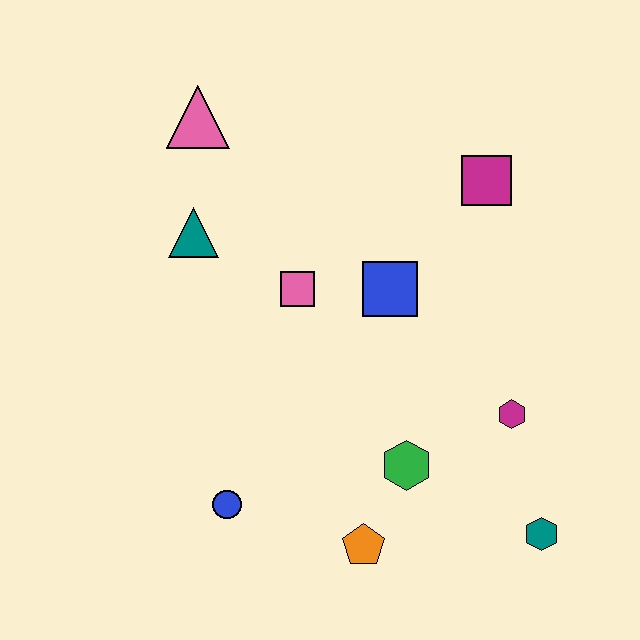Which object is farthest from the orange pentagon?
The pink triangle is farthest from the orange pentagon.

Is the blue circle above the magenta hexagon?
No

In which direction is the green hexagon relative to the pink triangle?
The green hexagon is below the pink triangle.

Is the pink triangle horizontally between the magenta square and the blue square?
No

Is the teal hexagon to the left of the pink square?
No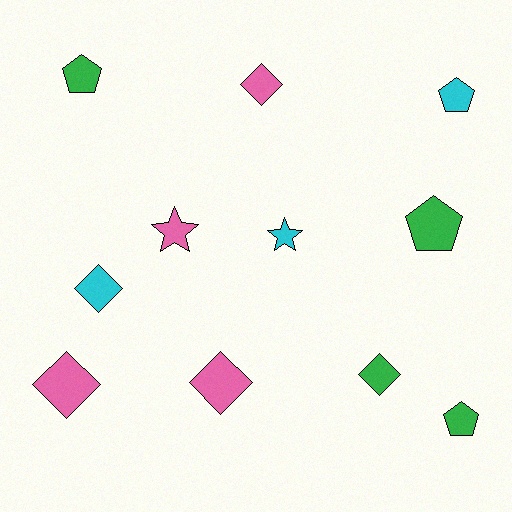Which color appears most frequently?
Pink, with 4 objects.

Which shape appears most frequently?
Diamond, with 5 objects.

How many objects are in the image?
There are 11 objects.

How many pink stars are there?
There is 1 pink star.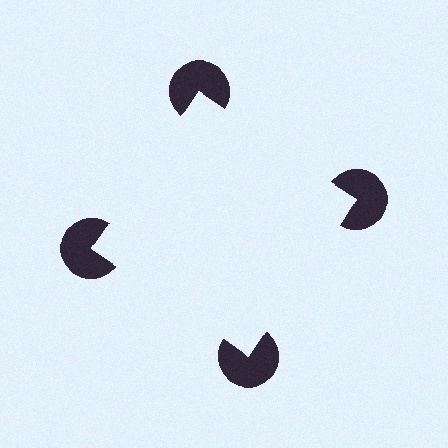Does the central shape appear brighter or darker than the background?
It typically appears slightly brighter than the background, even though no actual brightness change is drawn.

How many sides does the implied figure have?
4 sides.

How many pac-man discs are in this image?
There are 4 — one at each vertex of the illusory square.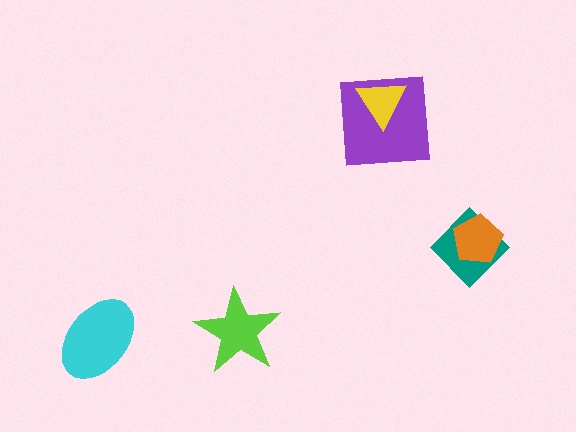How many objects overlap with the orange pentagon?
1 object overlaps with the orange pentagon.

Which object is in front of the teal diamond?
The orange pentagon is in front of the teal diamond.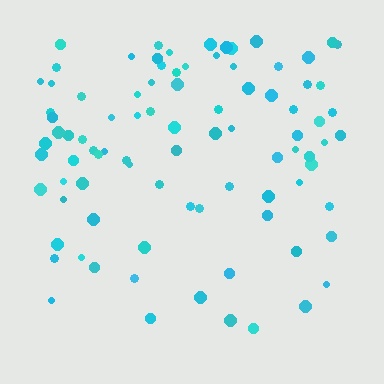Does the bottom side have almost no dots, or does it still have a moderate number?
Still a moderate number, just noticeably fewer than the top.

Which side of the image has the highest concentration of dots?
The top.